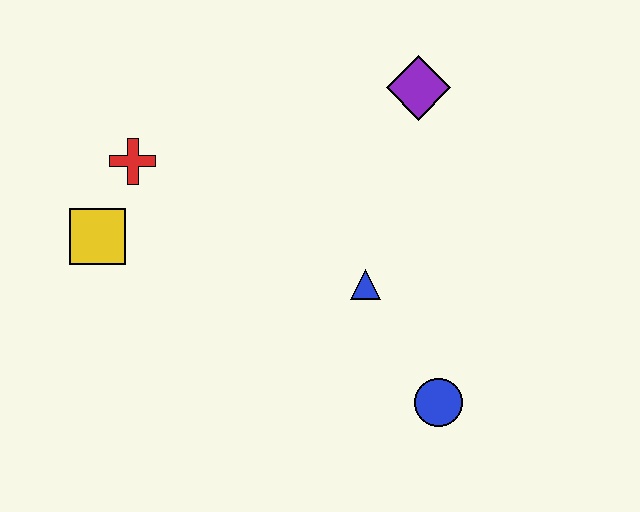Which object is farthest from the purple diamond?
The yellow square is farthest from the purple diamond.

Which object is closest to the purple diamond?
The blue triangle is closest to the purple diamond.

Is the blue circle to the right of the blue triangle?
Yes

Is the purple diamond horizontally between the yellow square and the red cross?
No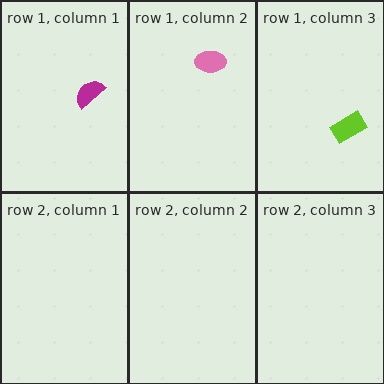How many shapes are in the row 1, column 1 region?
1.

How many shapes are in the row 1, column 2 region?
1.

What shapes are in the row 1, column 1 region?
The magenta semicircle.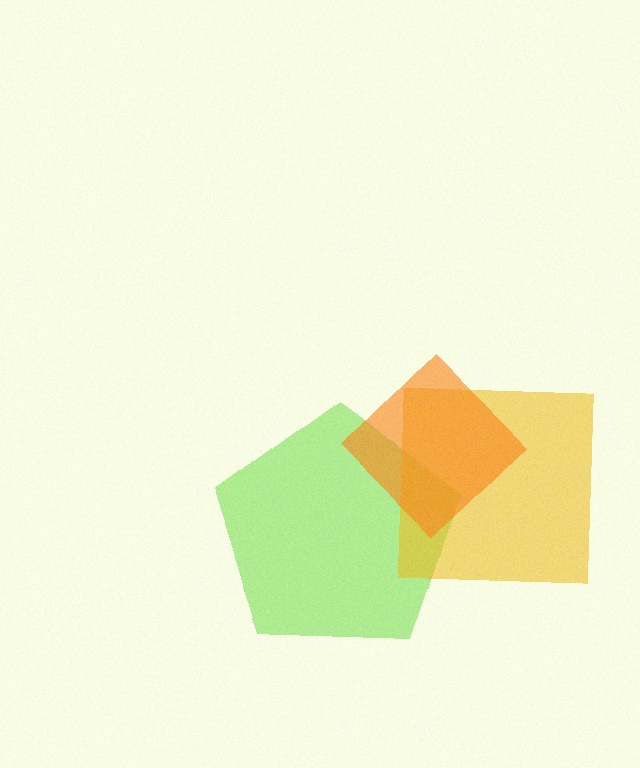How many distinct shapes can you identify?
There are 3 distinct shapes: a lime pentagon, a yellow square, an orange diamond.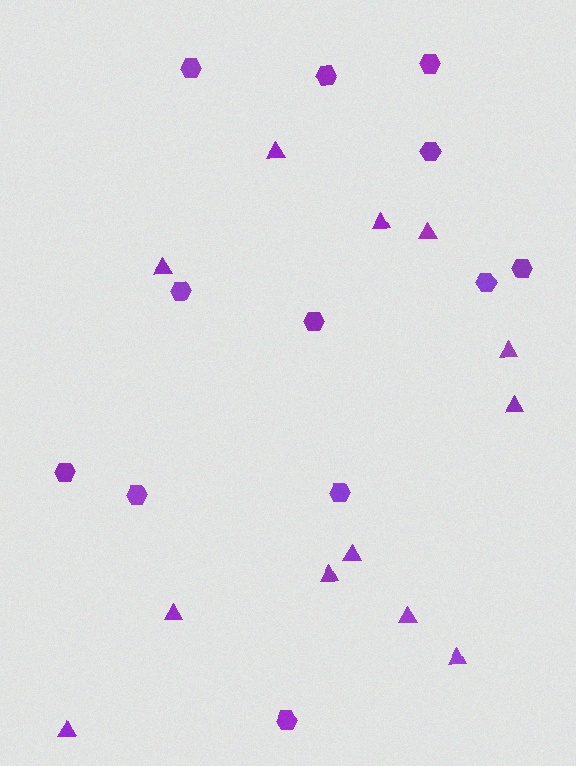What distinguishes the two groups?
There are 2 groups: one group of triangles (12) and one group of hexagons (12).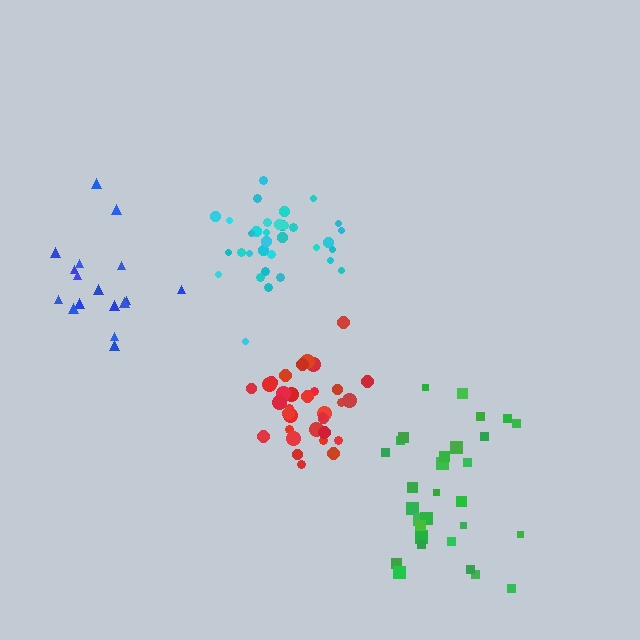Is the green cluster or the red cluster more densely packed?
Red.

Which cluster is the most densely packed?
Red.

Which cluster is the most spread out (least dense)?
Blue.